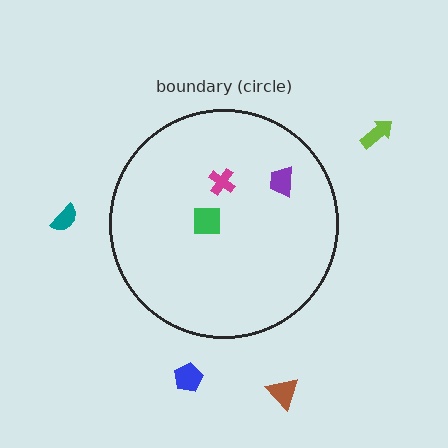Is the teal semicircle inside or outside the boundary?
Outside.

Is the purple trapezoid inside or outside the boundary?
Inside.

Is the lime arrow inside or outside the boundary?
Outside.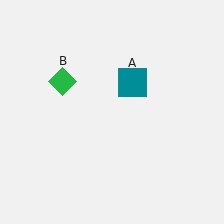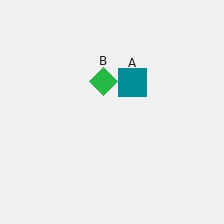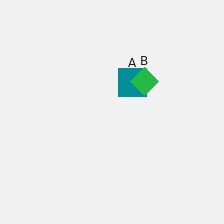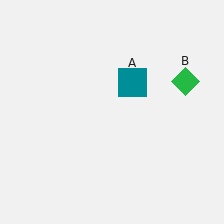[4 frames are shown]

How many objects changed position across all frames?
1 object changed position: green diamond (object B).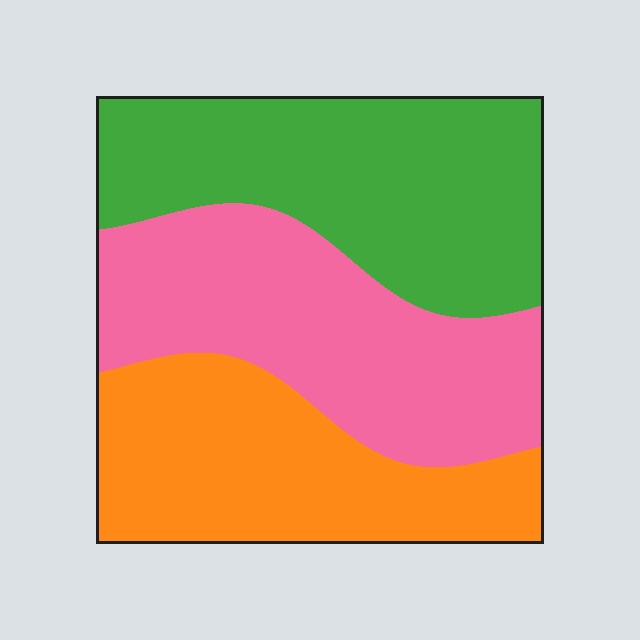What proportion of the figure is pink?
Pink takes up between a third and a half of the figure.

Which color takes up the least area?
Orange, at roughly 30%.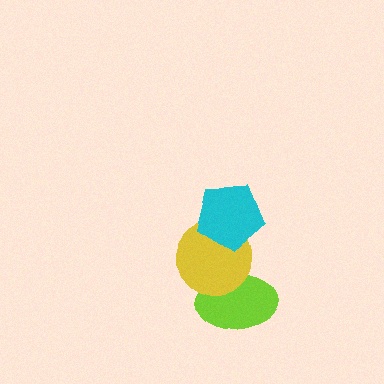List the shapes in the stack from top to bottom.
From top to bottom: the cyan pentagon, the yellow circle, the lime ellipse.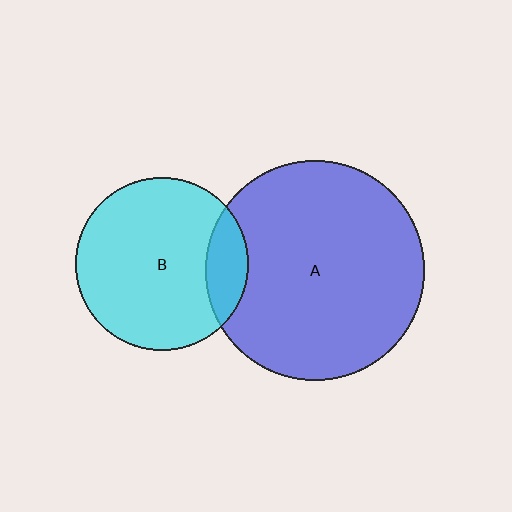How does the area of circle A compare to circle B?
Approximately 1.6 times.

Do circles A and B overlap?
Yes.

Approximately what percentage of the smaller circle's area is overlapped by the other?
Approximately 15%.